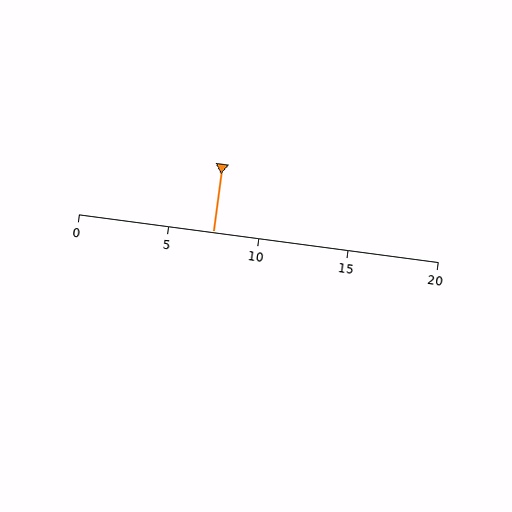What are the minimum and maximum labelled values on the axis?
The axis runs from 0 to 20.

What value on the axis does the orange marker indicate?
The marker indicates approximately 7.5.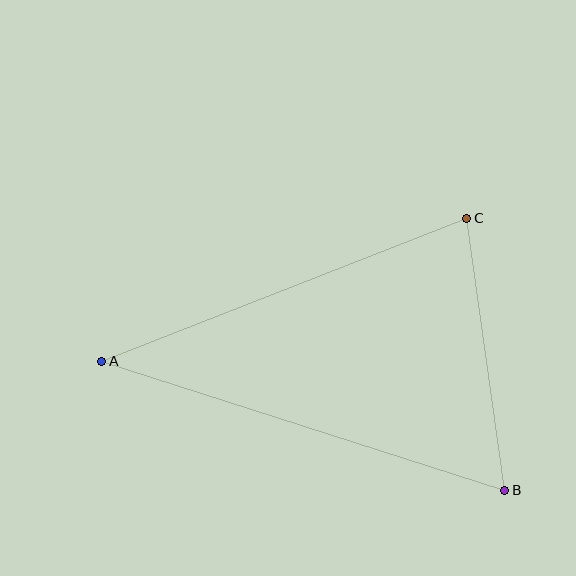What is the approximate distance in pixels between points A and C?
The distance between A and C is approximately 392 pixels.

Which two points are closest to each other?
Points B and C are closest to each other.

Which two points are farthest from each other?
Points A and B are farthest from each other.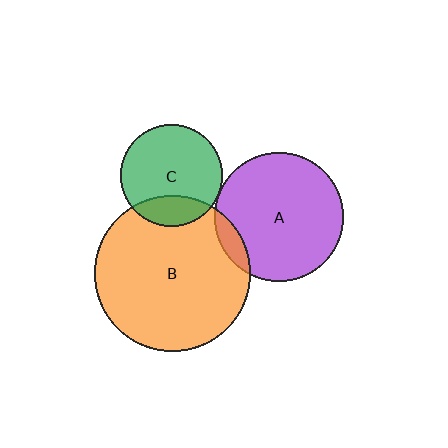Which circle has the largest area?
Circle B (orange).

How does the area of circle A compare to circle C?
Approximately 1.6 times.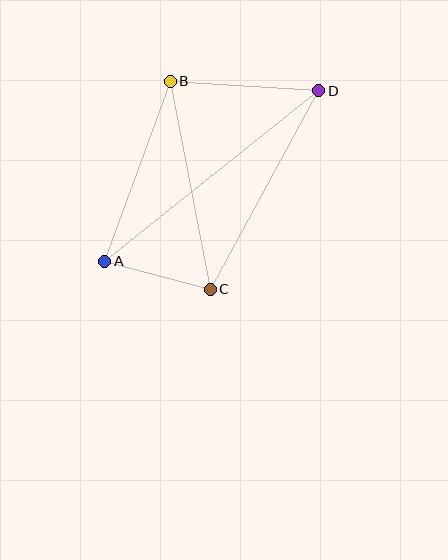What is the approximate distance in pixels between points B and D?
The distance between B and D is approximately 149 pixels.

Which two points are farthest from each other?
Points A and D are farthest from each other.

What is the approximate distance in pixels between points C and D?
The distance between C and D is approximately 226 pixels.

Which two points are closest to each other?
Points A and C are closest to each other.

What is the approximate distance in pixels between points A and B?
The distance between A and B is approximately 192 pixels.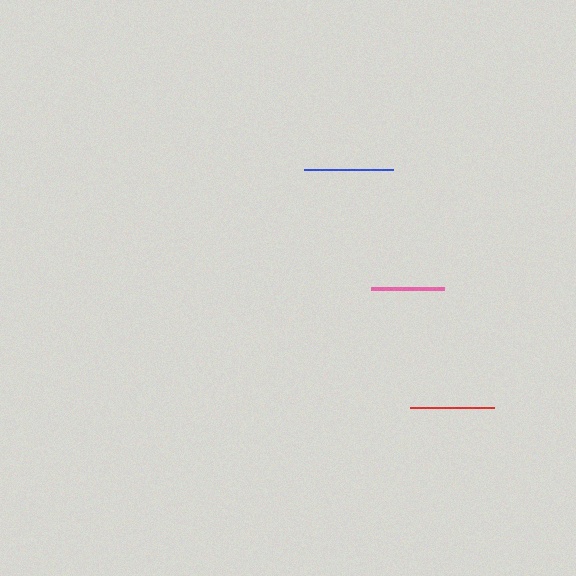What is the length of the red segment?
The red segment is approximately 84 pixels long.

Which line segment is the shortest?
The pink line is the shortest at approximately 73 pixels.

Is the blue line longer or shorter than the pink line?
The blue line is longer than the pink line.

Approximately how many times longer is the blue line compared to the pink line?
The blue line is approximately 1.2 times the length of the pink line.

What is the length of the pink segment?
The pink segment is approximately 73 pixels long.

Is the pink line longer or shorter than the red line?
The red line is longer than the pink line.